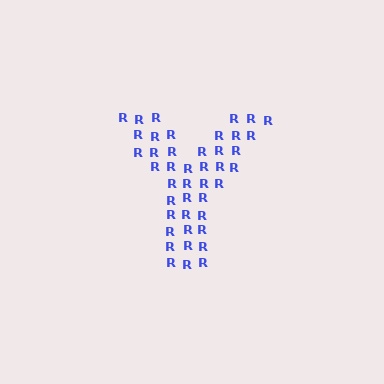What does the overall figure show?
The overall figure shows the letter Y.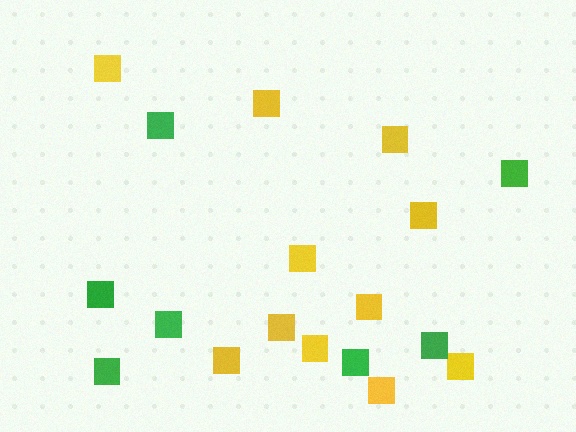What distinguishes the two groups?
There are 2 groups: one group of yellow squares (11) and one group of green squares (7).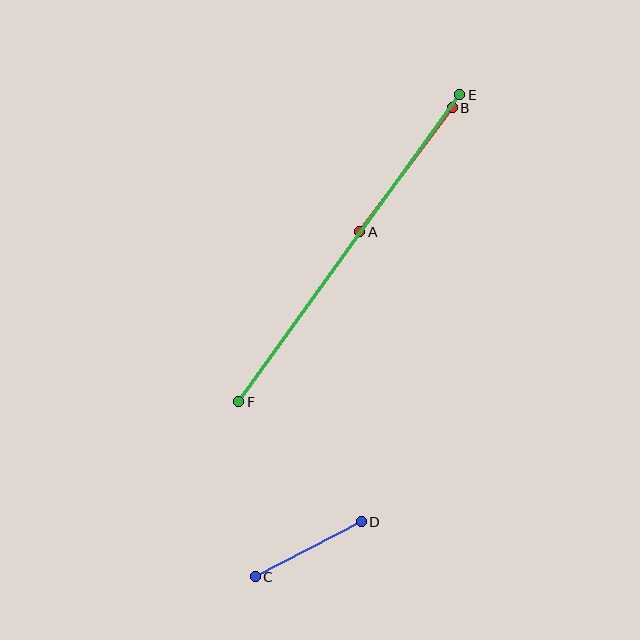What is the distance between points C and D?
The distance is approximately 119 pixels.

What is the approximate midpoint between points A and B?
The midpoint is at approximately (406, 170) pixels.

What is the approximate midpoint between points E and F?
The midpoint is at approximately (349, 248) pixels.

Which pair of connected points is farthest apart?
Points E and F are farthest apart.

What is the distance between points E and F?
The distance is approximately 378 pixels.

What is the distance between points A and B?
The distance is approximately 155 pixels.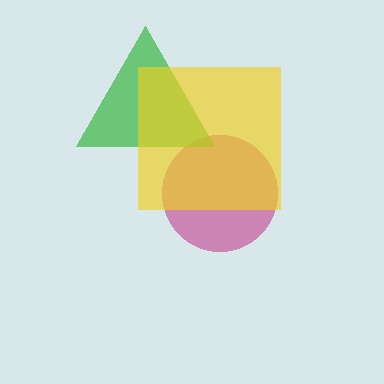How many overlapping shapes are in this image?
There are 3 overlapping shapes in the image.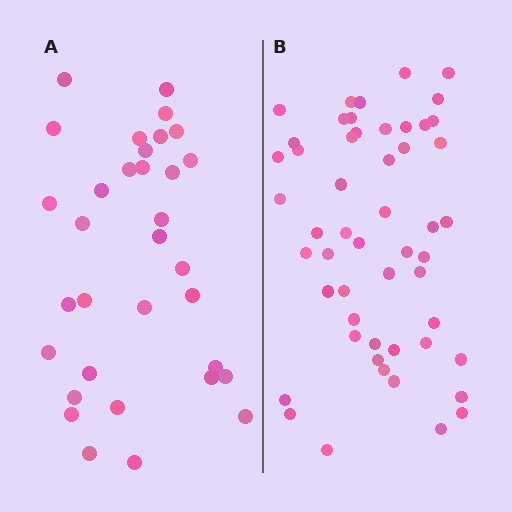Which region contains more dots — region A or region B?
Region B (the right region) has more dots.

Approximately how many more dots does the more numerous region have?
Region B has approximately 20 more dots than region A.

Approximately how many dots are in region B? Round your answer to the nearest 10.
About 50 dots. (The exact count is 52, which rounds to 50.)